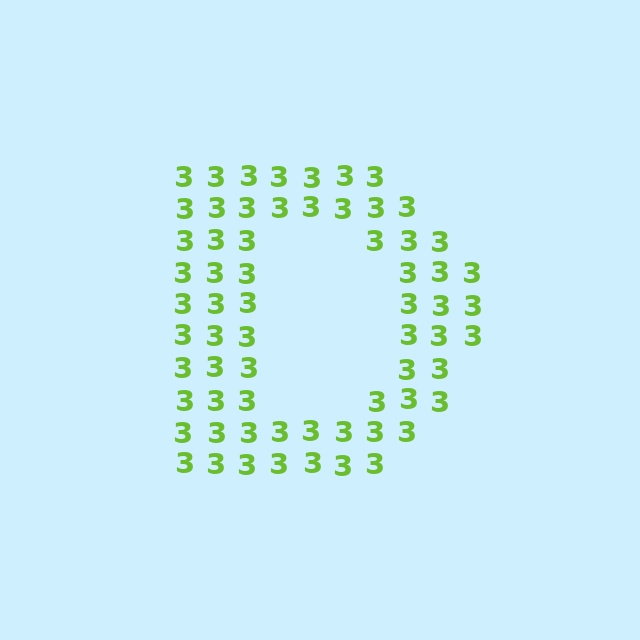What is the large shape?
The large shape is the letter D.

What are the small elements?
The small elements are digit 3's.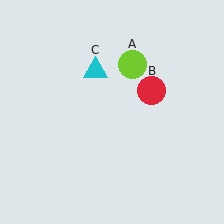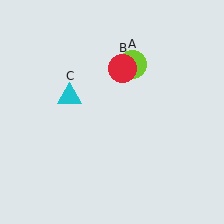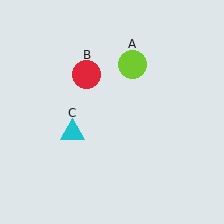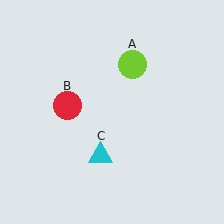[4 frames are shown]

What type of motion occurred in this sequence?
The red circle (object B), cyan triangle (object C) rotated counterclockwise around the center of the scene.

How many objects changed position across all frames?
2 objects changed position: red circle (object B), cyan triangle (object C).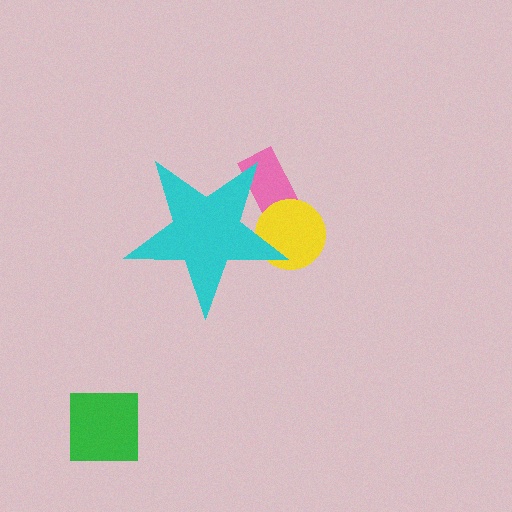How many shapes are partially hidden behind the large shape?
2 shapes are partially hidden.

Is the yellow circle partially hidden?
Yes, the yellow circle is partially hidden behind the cyan star.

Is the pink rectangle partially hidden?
Yes, the pink rectangle is partially hidden behind the cyan star.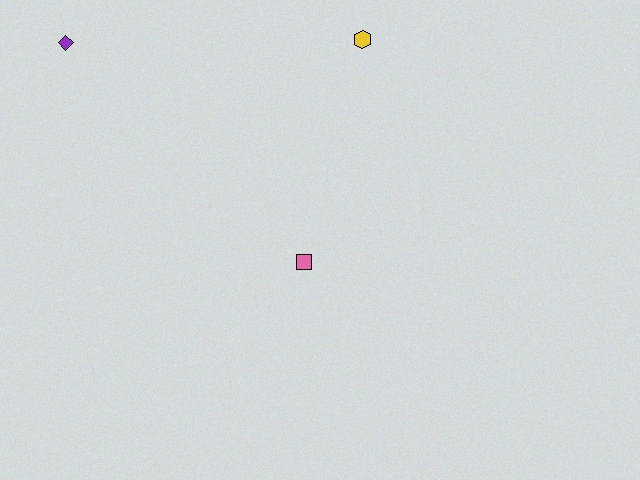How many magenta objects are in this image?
There are no magenta objects.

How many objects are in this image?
There are 3 objects.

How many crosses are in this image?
There are no crosses.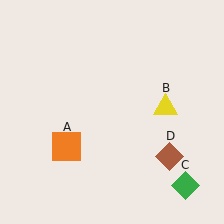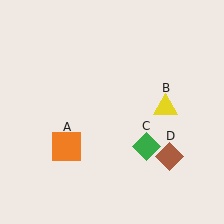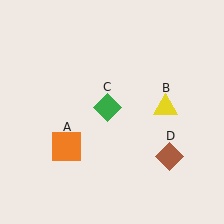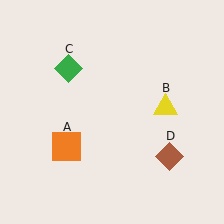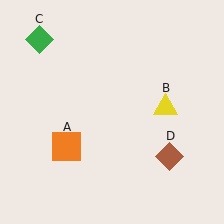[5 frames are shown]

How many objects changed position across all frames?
1 object changed position: green diamond (object C).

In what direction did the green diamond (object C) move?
The green diamond (object C) moved up and to the left.